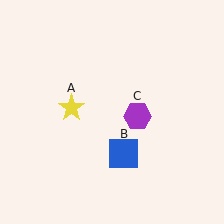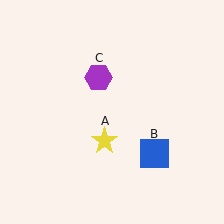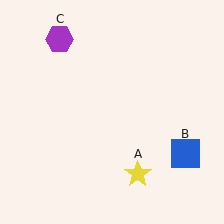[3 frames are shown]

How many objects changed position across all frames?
3 objects changed position: yellow star (object A), blue square (object B), purple hexagon (object C).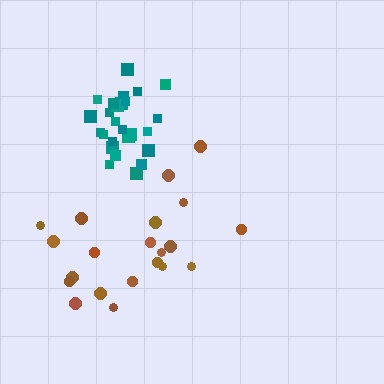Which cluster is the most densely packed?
Teal.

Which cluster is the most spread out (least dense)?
Brown.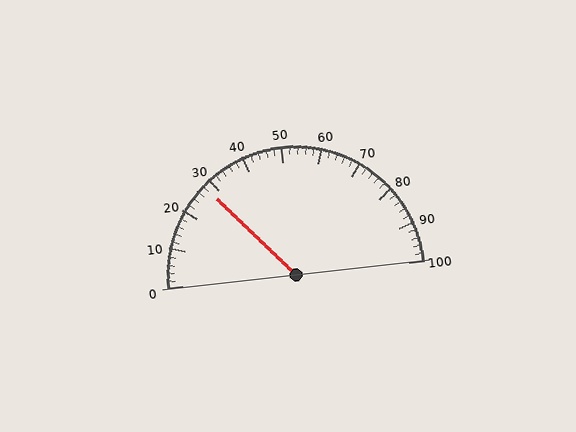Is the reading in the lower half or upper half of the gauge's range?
The reading is in the lower half of the range (0 to 100).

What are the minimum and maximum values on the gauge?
The gauge ranges from 0 to 100.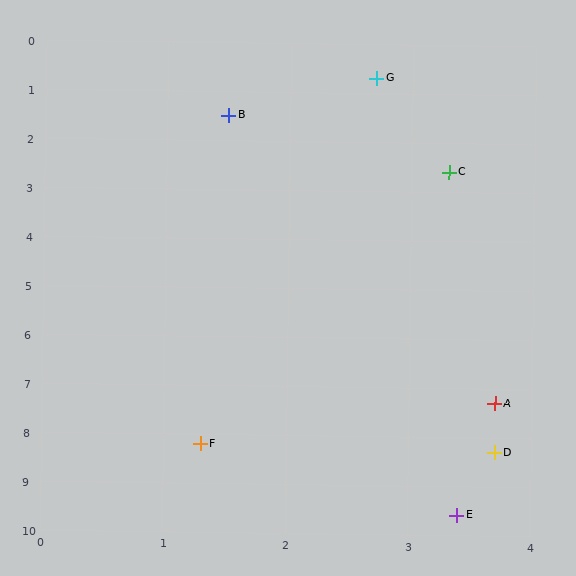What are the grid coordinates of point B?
Point B is at approximately (1.5, 1.5).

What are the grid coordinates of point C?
Point C is at approximately (3.3, 2.6).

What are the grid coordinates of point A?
Point A is at approximately (3.7, 7.3).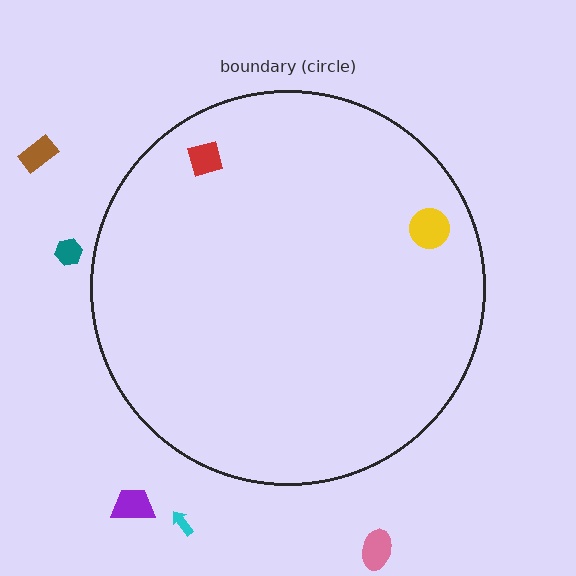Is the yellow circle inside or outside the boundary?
Inside.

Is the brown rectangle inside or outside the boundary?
Outside.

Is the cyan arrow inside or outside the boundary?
Outside.